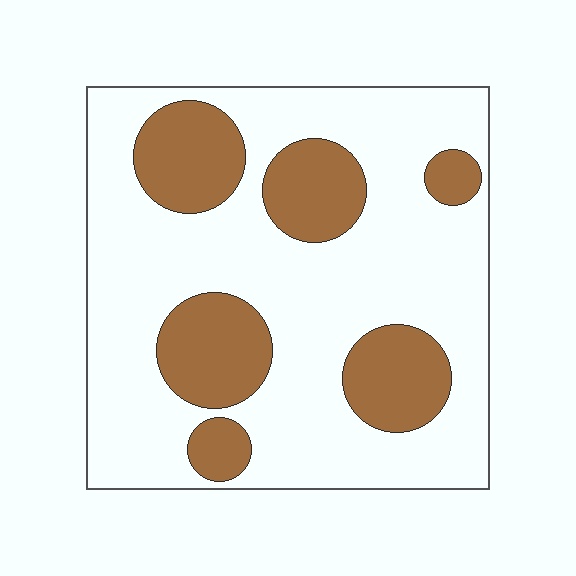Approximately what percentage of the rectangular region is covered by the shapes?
Approximately 25%.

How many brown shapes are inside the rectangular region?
6.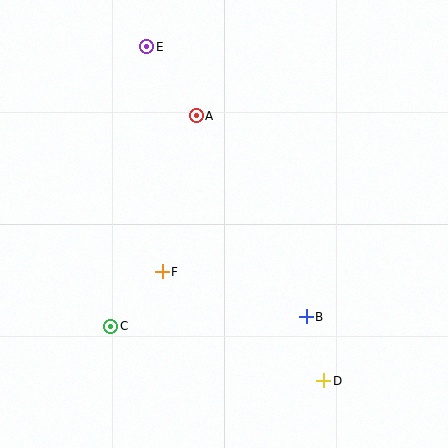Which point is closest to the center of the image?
Point F at (162, 272) is closest to the center.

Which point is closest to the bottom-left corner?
Point C is closest to the bottom-left corner.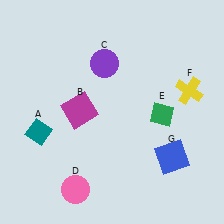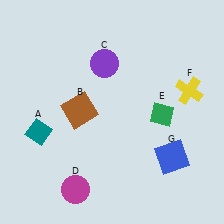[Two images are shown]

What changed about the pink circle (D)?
In Image 1, D is pink. In Image 2, it changed to magenta.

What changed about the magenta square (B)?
In Image 1, B is magenta. In Image 2, it changed to brown.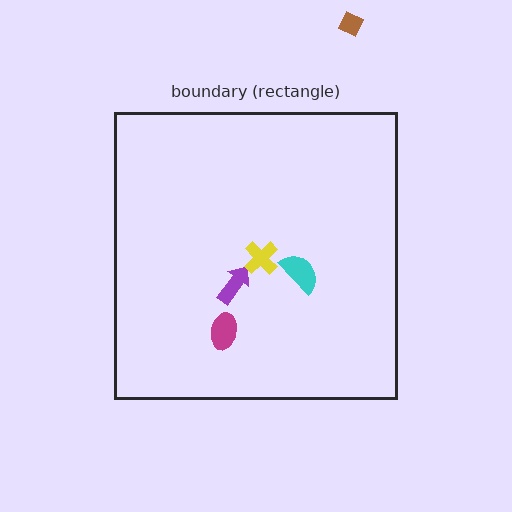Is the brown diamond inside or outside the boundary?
Outside.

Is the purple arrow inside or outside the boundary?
Inside.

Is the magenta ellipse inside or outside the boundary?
Inside.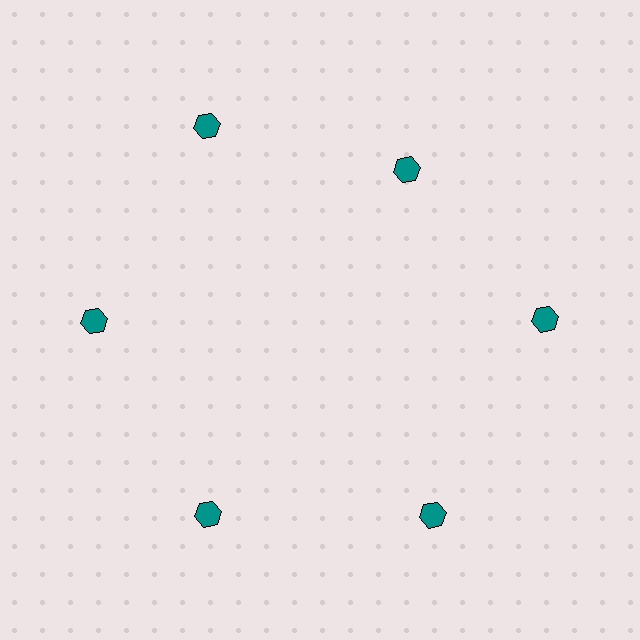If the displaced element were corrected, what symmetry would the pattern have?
It would have 6-fold rotational symmetry — the pattern would map onto itself every 60 degrees.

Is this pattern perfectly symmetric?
No. The 6 teal hexagons are arranged in a ring, but one element near the 1 o'clock position is pulled inward toward the center, breaking the 6-fold rotational symmetry.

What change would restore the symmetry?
The symmetry would be restored by moving it outward, back onto the ring so that all 6 hexagons sit at equal angles and equal distance from the center.